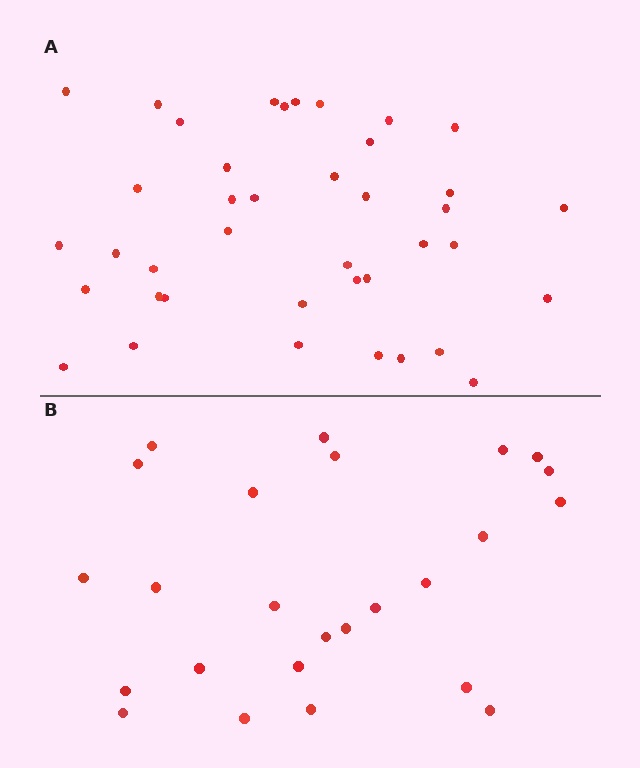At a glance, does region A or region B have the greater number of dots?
Region A (the top region) has more dots.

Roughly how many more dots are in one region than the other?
Region A has approximately 15 more dots than region B.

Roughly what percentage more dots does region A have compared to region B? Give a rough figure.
About 60% more.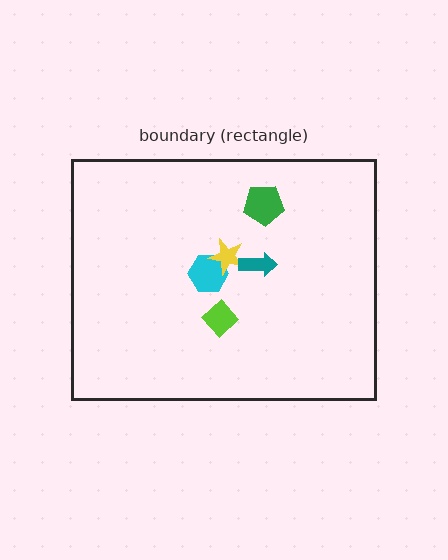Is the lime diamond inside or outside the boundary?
Inside.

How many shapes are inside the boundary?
5 inside, 0 outside.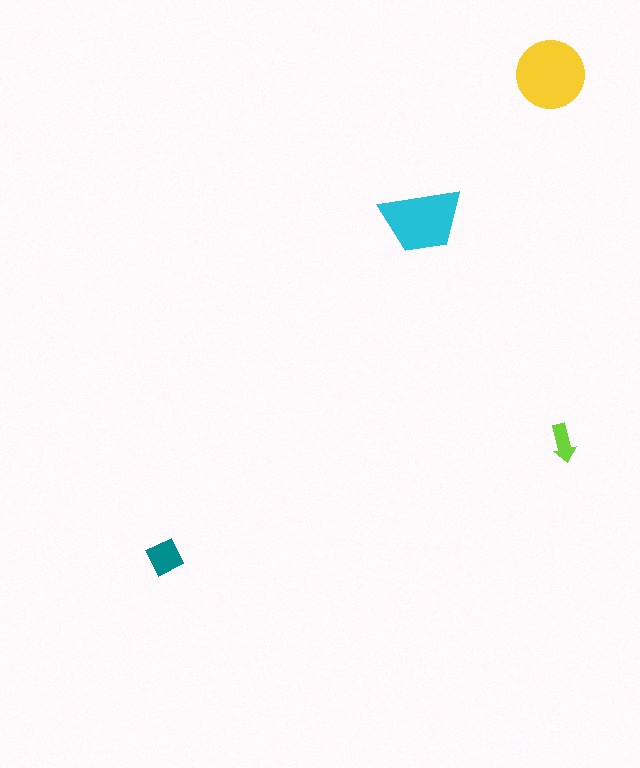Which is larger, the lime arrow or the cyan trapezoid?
The cyan trapezoid.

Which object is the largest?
The yellow circle.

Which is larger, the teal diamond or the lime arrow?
The teal diamond.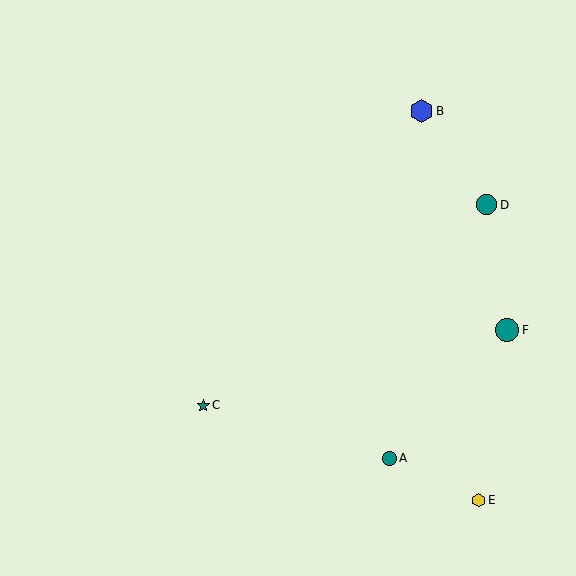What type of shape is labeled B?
Shape B is a blue hexagon.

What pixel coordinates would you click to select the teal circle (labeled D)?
Click at (486, 205) to select the teal circle D.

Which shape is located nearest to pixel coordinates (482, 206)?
The teal circle (labeled D) at (486, 205) is nearest to that location.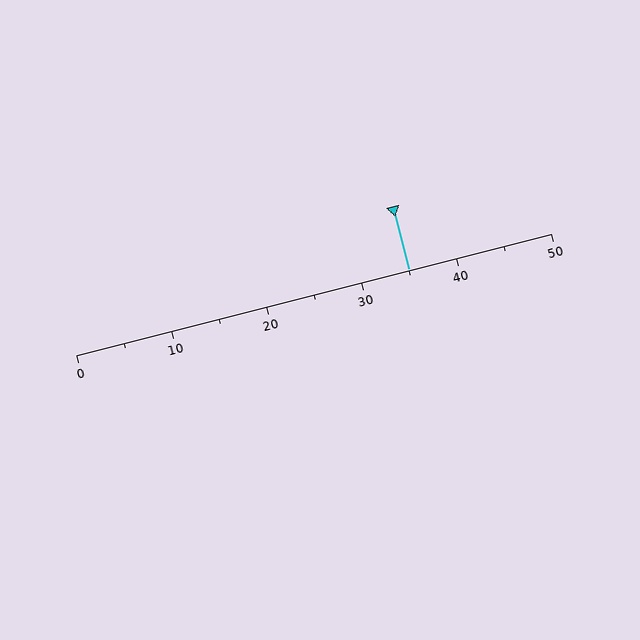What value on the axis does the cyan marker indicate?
The marker indicates approximately 35.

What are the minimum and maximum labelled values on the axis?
The axis runs from 0 to 50.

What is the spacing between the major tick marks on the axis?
The major ticks are spaced 10 apart.